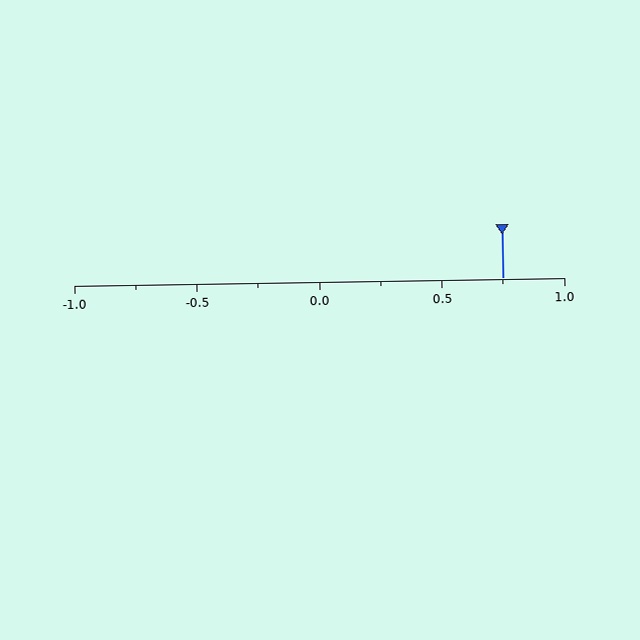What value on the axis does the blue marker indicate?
The marker indicates approximately 0.75.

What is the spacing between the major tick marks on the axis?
The major ticks are spaced 0.5 apart.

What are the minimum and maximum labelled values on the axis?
The axis runs from -1.0 to 1.0.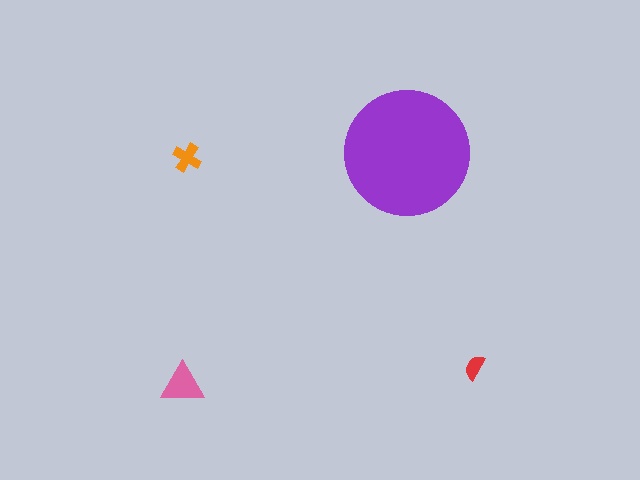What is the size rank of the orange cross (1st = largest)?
3rd.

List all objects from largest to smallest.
The purple circle, the pink triangle, the orange cross, the red semicircle.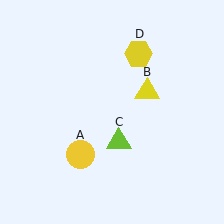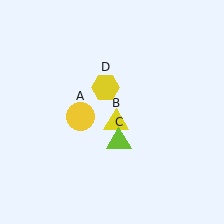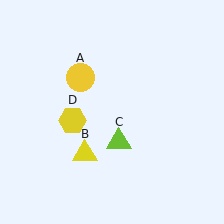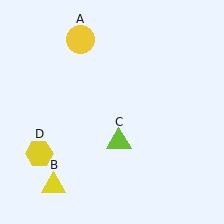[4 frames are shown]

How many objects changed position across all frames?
3 objects changed position: yellow circle (object A), yellow triangle (object B), yellow hexagon (object D).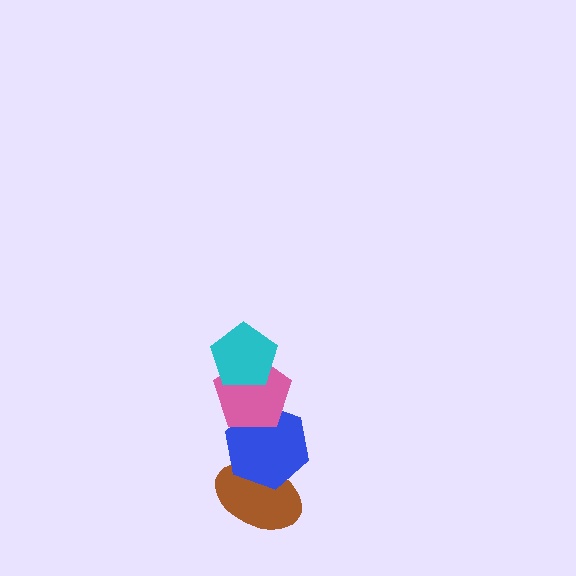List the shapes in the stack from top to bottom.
From top to bottom: the cyan pentagon, the pink pentagon, the blue hexagon, the brown ellipse.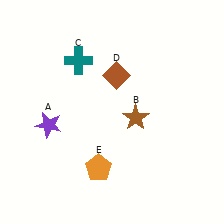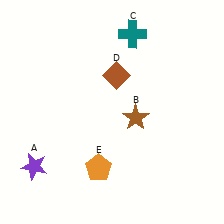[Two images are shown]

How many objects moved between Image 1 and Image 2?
2 objects moved between the two images.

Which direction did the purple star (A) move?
The purple star (A) moved down.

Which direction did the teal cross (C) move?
The teal cross (C) moved right.